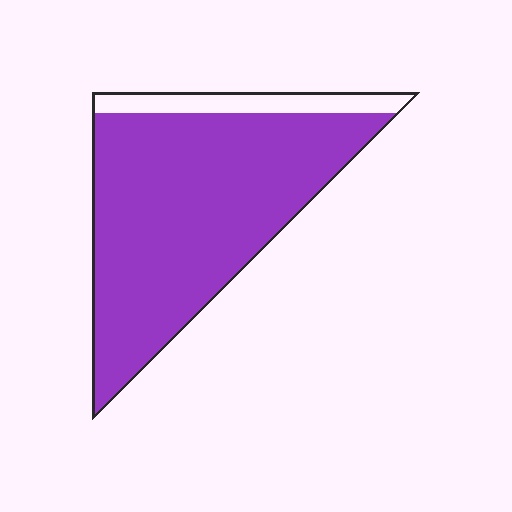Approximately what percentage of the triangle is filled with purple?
Approximately 90%.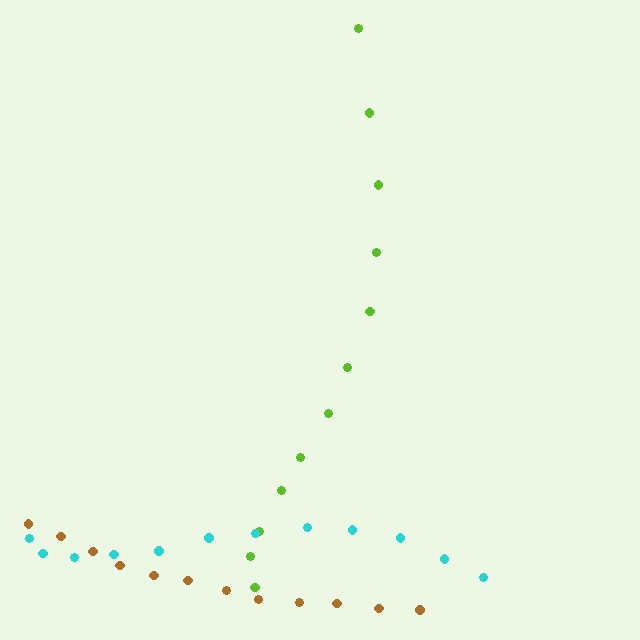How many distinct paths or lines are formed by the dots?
There are 3 distinct paths.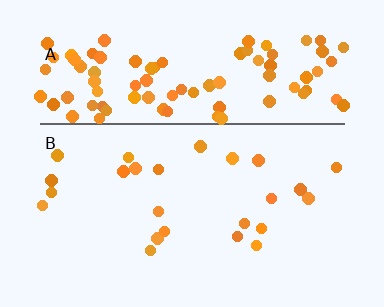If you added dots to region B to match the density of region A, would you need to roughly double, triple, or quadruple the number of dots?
Approximately quadruple.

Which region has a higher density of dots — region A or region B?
A (the top).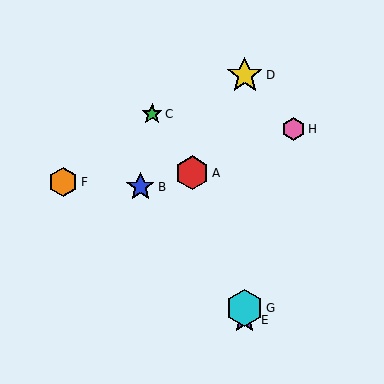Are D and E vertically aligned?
Yes, both are at x≈245.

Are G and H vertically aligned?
No, G is at x≈245 and H is at x≈294.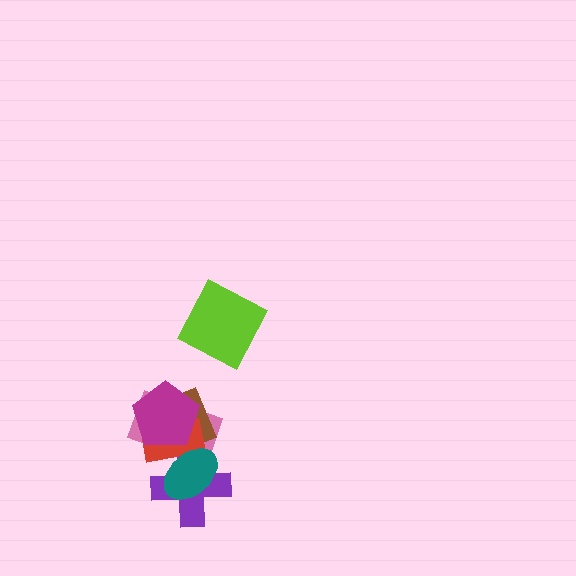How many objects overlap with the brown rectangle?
3 objects overlap with the brown rectangle.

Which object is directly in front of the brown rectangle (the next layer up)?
The red rectangle is directly in front of the brown rectangle.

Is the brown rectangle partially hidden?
Yes, it is partially covered by another shape.